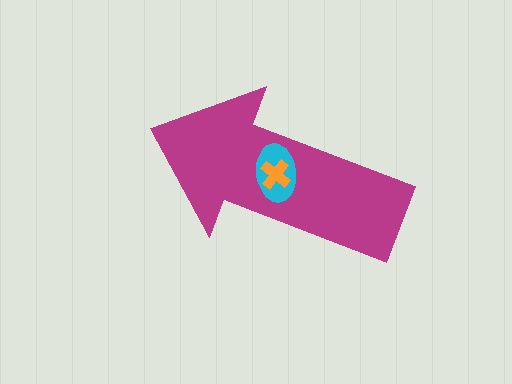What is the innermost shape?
The orange cross.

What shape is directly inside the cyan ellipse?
The orange cross.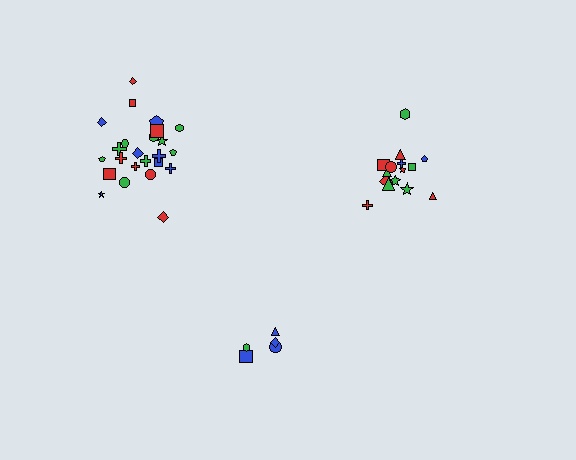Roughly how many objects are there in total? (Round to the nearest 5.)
Roughly 45 objects in total.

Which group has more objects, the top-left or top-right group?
The top-left group.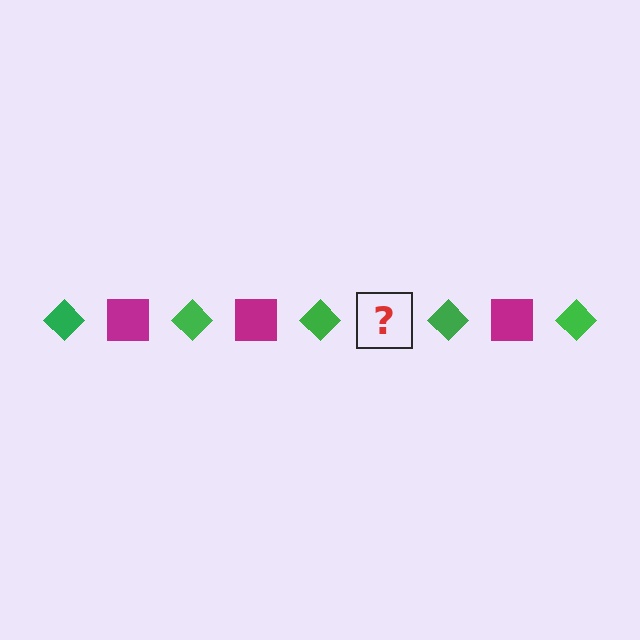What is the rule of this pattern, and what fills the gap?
The rule is that the pattern alternates between green diamond and magenta square. The gap should be filled with a magenta square.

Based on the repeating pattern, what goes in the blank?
The blank should be a magenta square.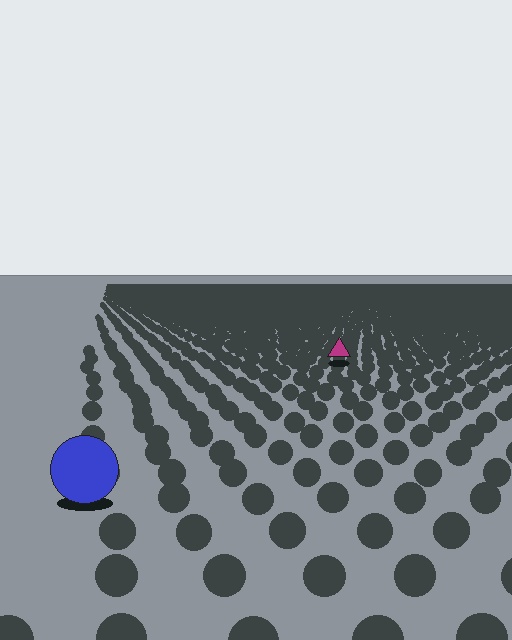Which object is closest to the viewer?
The blue circle is closest. The texture marks near it are larger and more spread out.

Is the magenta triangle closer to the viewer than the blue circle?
No. The blue circle is closer — you can tell from the texture gradient: the ground texture is coarser near it.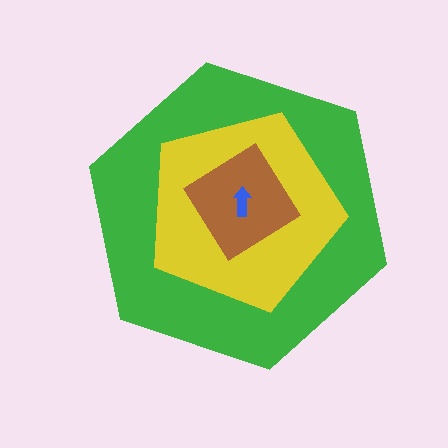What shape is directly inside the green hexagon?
The yellow pentagon.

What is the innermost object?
The blue arrow.